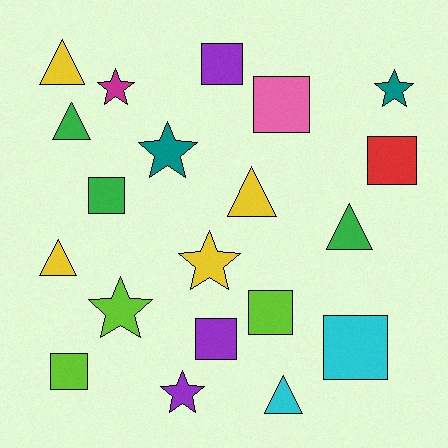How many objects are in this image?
There are 20 objects.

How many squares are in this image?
There are 8 squares.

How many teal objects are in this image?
There are 2 teal objects.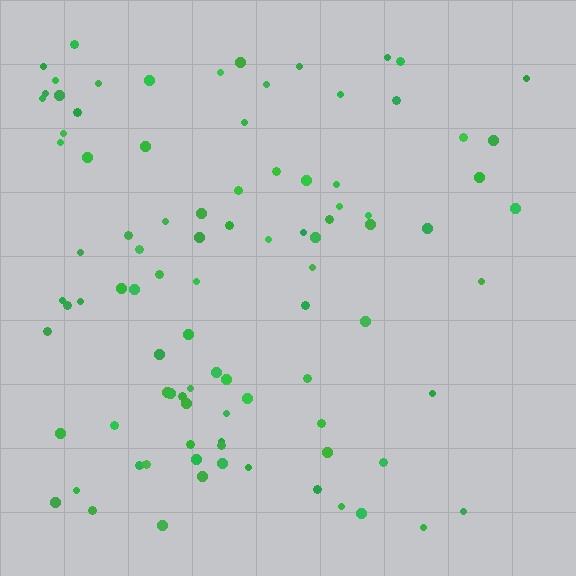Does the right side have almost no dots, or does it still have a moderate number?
Still a moderate number, just noticeably fewer than the left.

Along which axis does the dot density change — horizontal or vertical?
Horizontal.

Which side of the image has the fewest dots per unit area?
The right.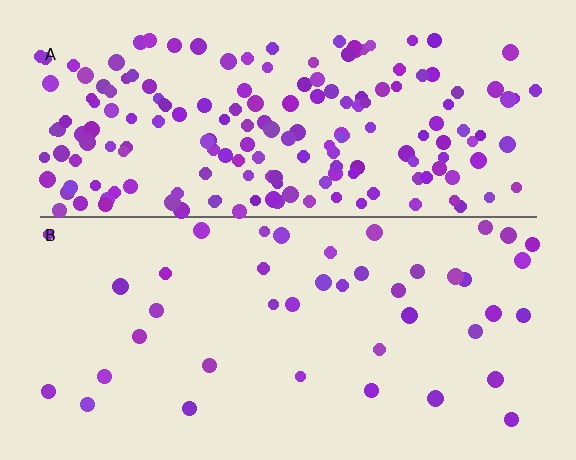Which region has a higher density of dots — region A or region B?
A (the top).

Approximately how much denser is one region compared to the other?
Approximately 4.5× — region A over region B.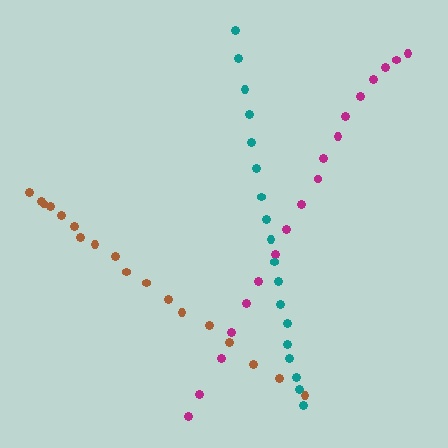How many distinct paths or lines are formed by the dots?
There are 3 distinct paths.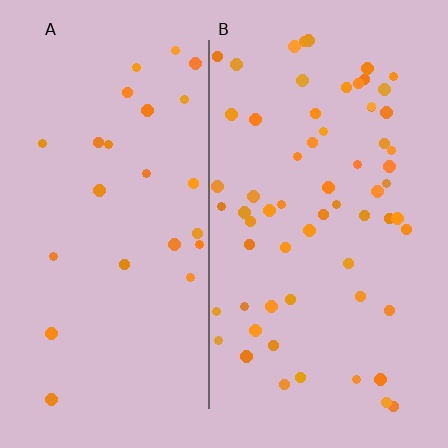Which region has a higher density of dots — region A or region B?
B (the right).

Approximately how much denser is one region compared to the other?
Approximately 2.6× — region B over region A.